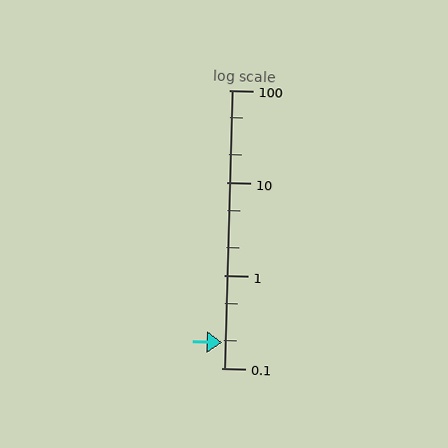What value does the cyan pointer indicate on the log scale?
The pointer indicates approximately 0.19.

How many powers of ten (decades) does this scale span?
The scale spans 3 decades, from 0.1 to 100.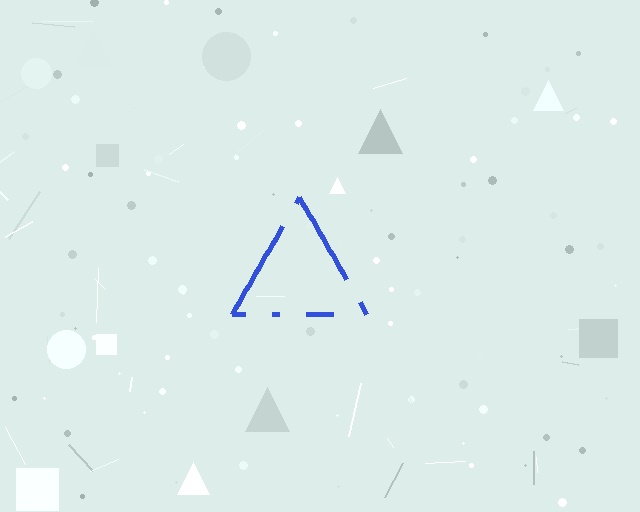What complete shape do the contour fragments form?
The contour fragments form a triangle.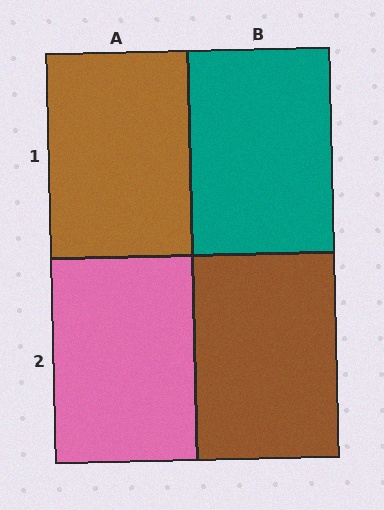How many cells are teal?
1 cell is teal.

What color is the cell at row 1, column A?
Brown.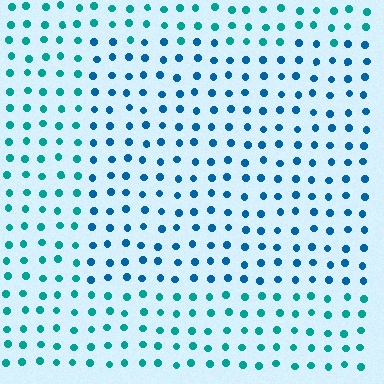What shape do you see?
I see a rectangle.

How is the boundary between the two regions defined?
The boundary is defined purely by a slight shift in hue (about 29 degrees). Spacing, size, and orientation are identical on both sides.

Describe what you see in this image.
The image is filled with small teal elements in a uniform arrangement. A rectangle-shaped region is visible where the elements are tinted to a slightly different hue, forming a subtle color boundary.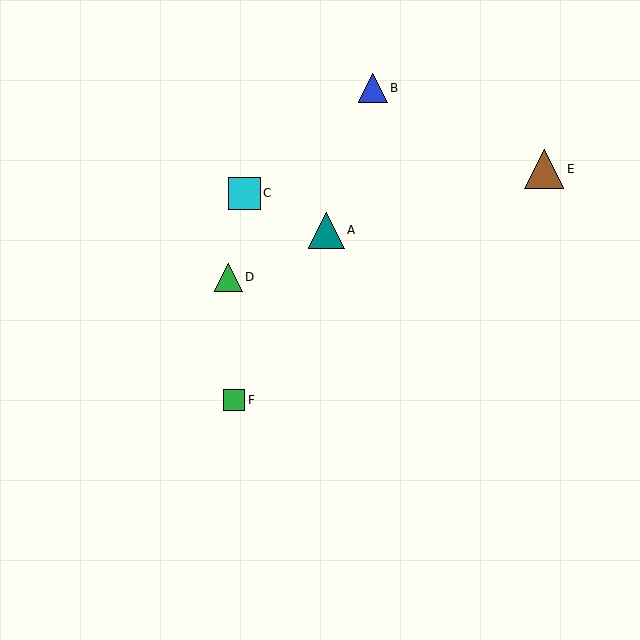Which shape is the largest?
The brown triangle (labeled E) is the largest.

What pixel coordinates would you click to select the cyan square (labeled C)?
Click at (244, 193) to select the cyan square C.